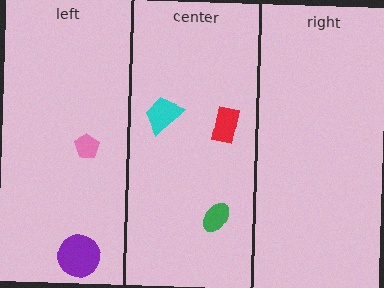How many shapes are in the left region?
2.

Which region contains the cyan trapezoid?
The center region.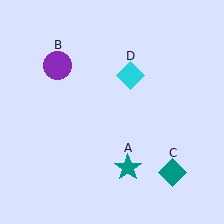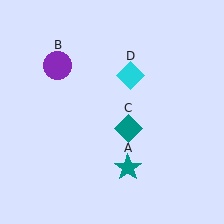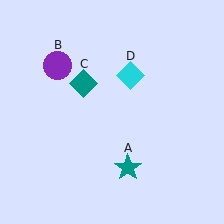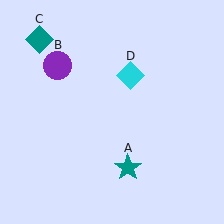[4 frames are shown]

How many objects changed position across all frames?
1 object changed position: teal diamond (object C).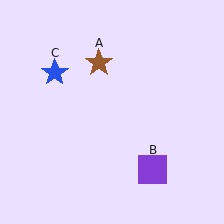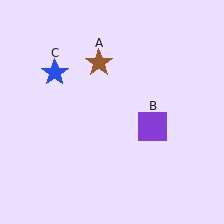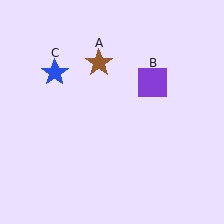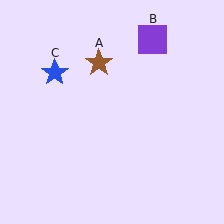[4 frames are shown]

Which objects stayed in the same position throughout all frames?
Brown star (object A) and blue star (object C) remained stationary.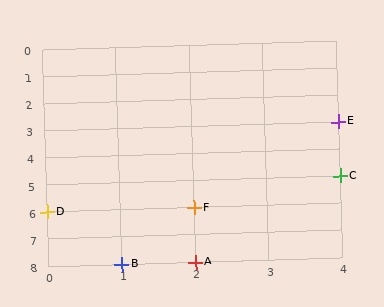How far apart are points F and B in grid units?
Points F and B are 1 column and 2 rows apart (about 2.2 grid units diagonally).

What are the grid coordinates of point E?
Point E is at grid coordinates (4, 3).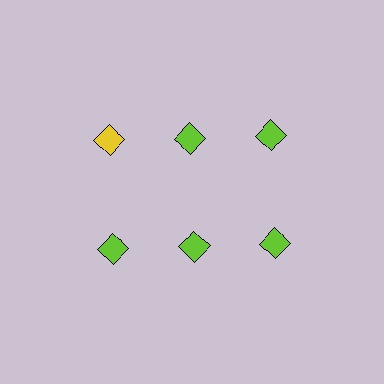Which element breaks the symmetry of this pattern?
The yellow diamond in the top row, leftmost column breaks the symmetry. All other shapes are lime diamonds.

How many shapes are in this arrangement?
There are 6 shapes arranged in a grid pattern.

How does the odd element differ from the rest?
It has a different color: yellow instead of lime.